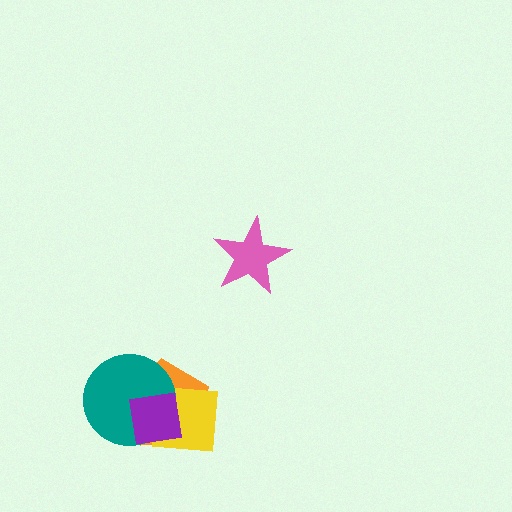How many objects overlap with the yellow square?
3 objects overlap with the yellow square.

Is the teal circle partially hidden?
Yes, it is partially covered by another shape.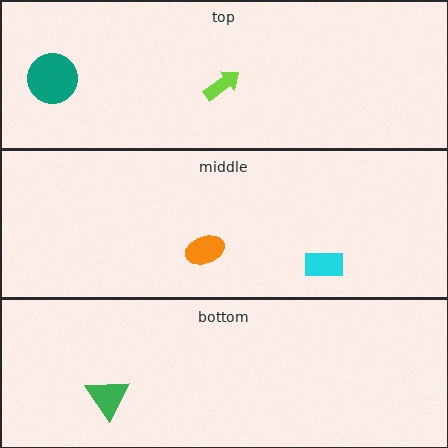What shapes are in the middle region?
The cyan rectangle, the orange ellipse.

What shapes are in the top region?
The teal circle, the lime arrow.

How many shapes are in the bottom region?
1.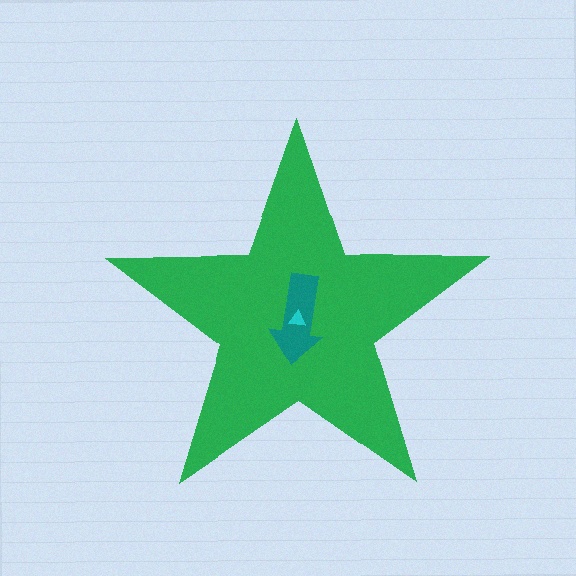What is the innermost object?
The cyan triangle.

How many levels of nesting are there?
3.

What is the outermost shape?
The green star.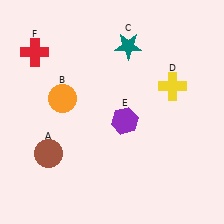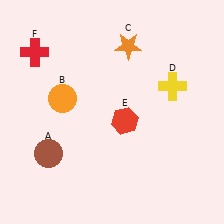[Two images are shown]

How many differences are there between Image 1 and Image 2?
There are 2 differences between the two images.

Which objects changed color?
C changed from teal to orange. E changed from purple to red.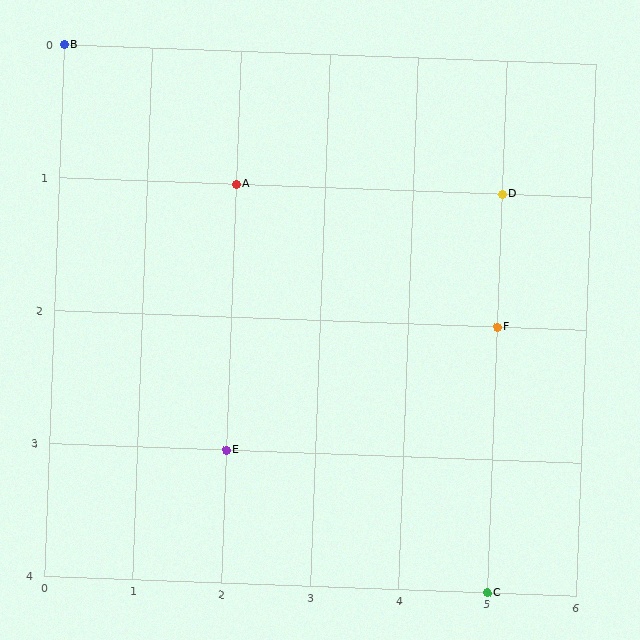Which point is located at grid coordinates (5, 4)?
Point C is at (5, 4).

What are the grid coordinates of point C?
Point C is at grid coordinates (5, 4).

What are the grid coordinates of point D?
Point D is at grid coordinates (5, 1).